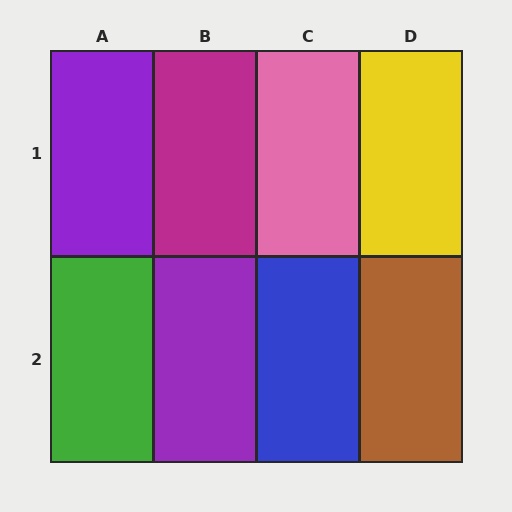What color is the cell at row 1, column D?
Yellow.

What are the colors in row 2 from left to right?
Green, purple, blue, brown.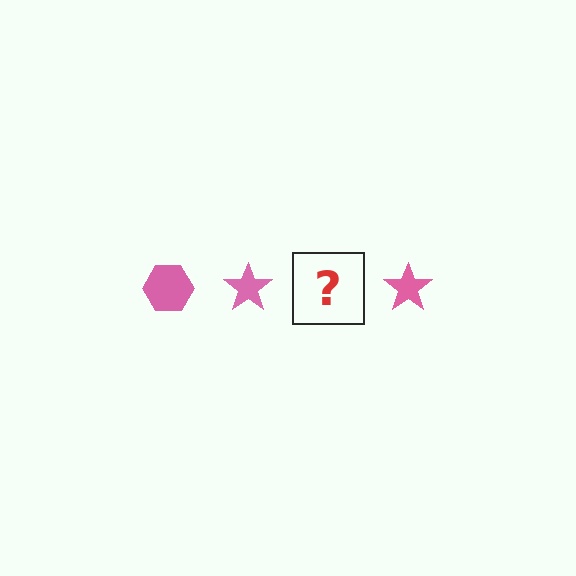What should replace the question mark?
The question mark should be replaced with a pink hexagon.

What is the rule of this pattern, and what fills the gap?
The rule is that the pattern cycles through hexagon, star shapes in pink. The gap should be filled with a pink hexagon.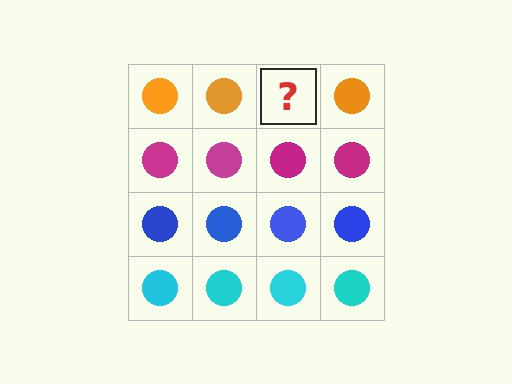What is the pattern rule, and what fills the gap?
The rule is that each row has a consistent color. The gap should be filled with an orange circle.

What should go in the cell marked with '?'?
The missing cell should contain an orange circle.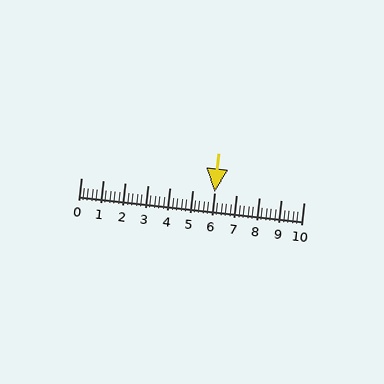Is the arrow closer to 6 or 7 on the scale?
The arrow is closer to 6.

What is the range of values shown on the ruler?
The ruler shows values from 0 to 10.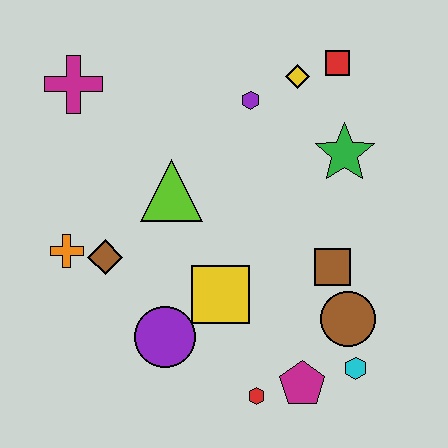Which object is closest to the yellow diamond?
The red square is closest to the yellow diamond.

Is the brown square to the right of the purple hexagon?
Yes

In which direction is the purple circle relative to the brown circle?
The purple circle is to the left of the brown circle.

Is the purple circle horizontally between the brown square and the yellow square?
No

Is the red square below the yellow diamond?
No